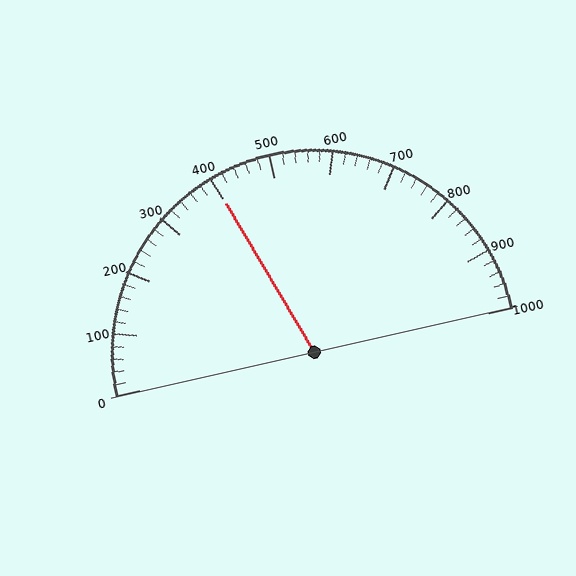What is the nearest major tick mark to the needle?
The nearest major tick mark is 400.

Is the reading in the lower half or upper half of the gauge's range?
The reading is in the lower half of the range (0 to 1000).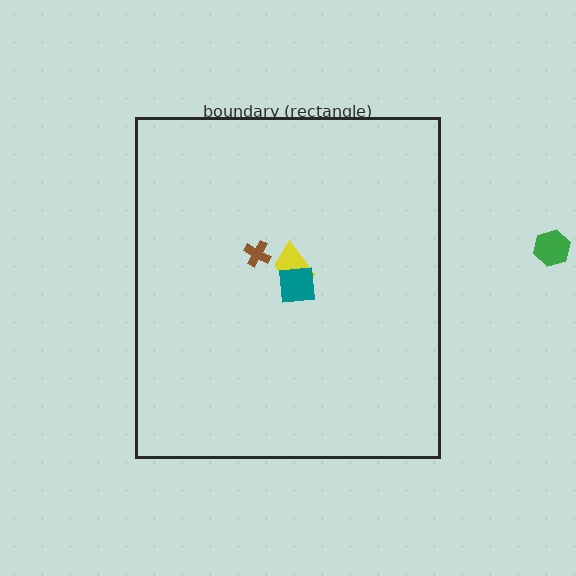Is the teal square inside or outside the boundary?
Inside.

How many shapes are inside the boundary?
3 inside, 1 outside.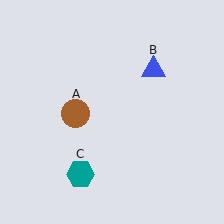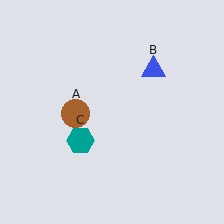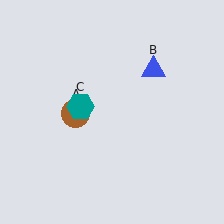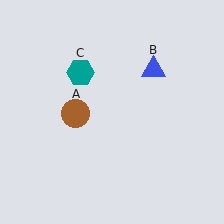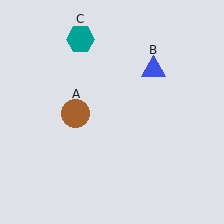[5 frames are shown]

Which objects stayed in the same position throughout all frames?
Brown circle (object A) and blue triangle (object B) remained stationary.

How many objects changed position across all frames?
1 object changed position: teal hexagon (object C).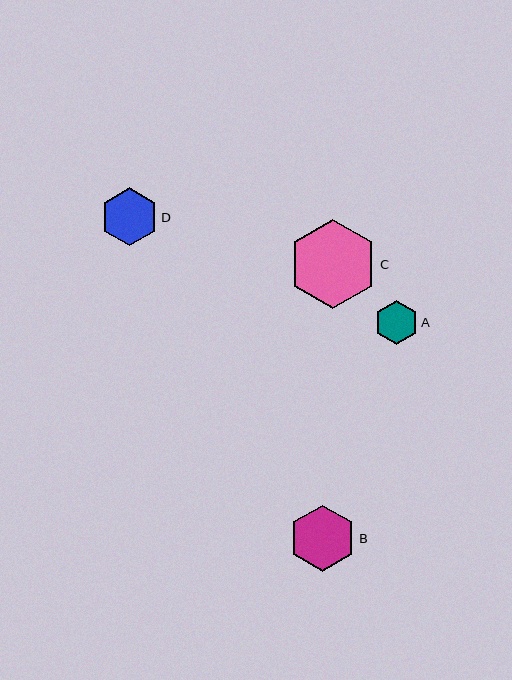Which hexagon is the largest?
Hexagon C is the largest with a size of approximately 89 pixels.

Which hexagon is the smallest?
Hexagon A is the smallest with a size of approximately 44 pixels.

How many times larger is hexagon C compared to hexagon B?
Hexagon C is approximately 1.3 times the size of hexagon B.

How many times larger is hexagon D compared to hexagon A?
Hexagon D is approximately 1.3 times the size of hexagon A.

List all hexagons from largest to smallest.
From largest to smallest: C, B, D, A.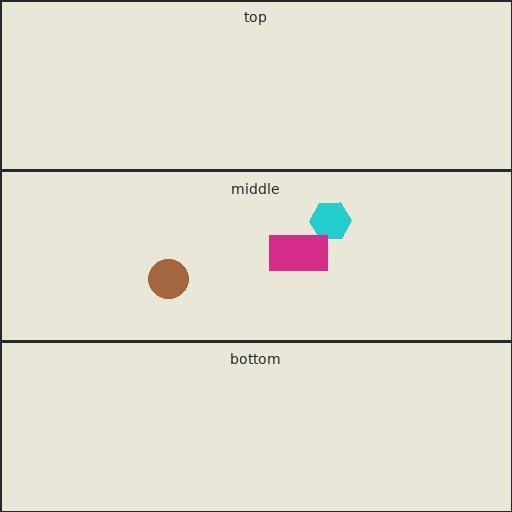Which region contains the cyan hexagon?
The middle region.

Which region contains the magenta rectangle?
The middle region.